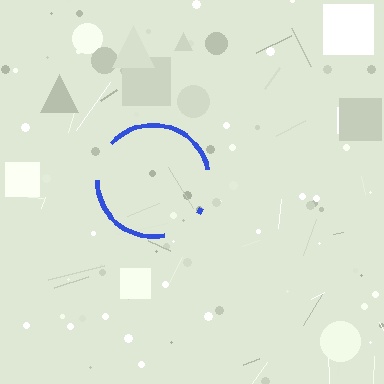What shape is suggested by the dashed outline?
The dashed outline suggests a circle.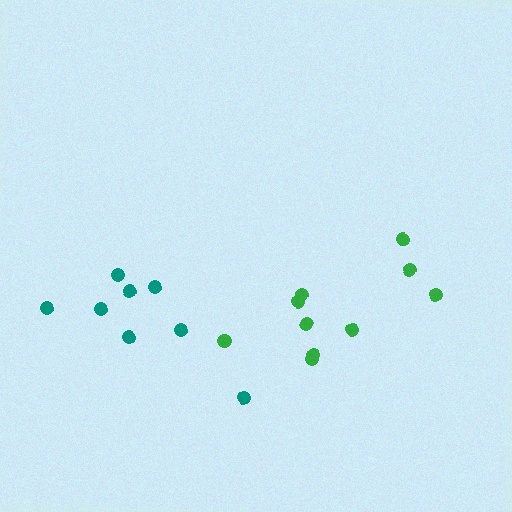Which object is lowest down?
The green cluster is bottommost.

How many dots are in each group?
Group 1: 8 dots, Group 2: 10 dots (18 total).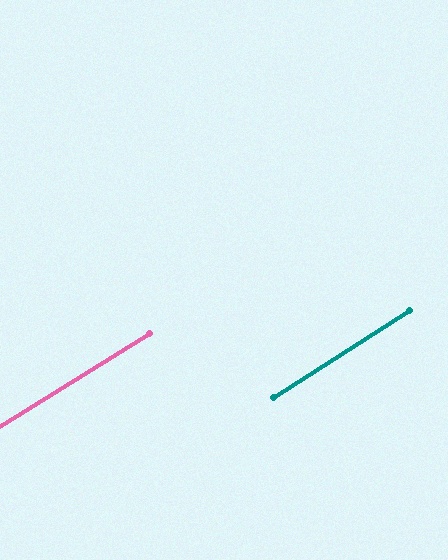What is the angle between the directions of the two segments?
Approximately 1 degree.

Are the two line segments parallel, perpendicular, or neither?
Parallel — their directions differ by only 0.9°.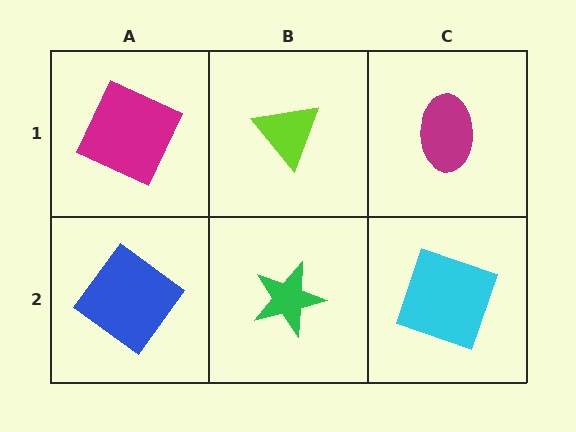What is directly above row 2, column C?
A magenta ellipse.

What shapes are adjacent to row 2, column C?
A magenta ellipse (row 1, column C), a green star (row 2, column B).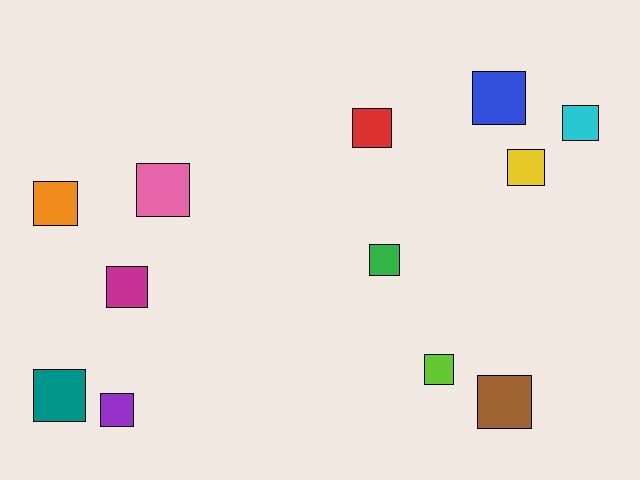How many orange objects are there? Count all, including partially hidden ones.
There is 1 orange object.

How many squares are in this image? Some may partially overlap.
There are 12 squares.